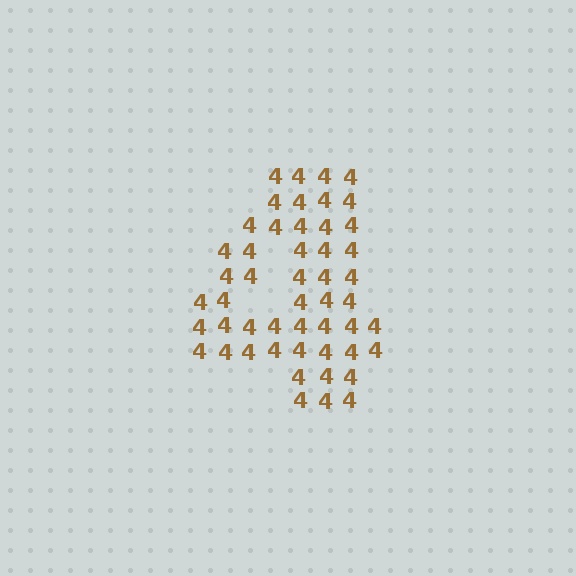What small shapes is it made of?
It is made of small digit 4's.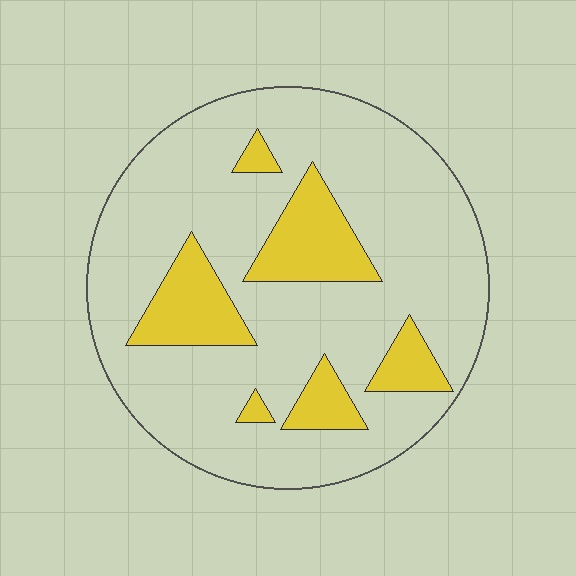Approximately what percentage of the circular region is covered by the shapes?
Approximately 20%.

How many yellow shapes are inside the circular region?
6.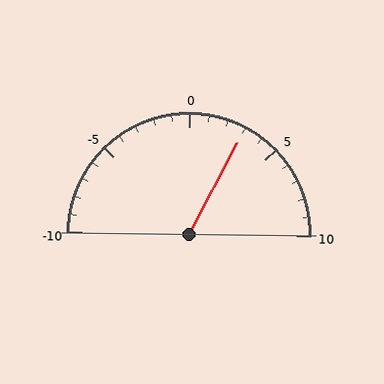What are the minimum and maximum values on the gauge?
The gauge ranges from -10 to 10.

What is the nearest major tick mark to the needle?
The nearest major tick mark is 5.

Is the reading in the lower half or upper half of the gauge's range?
The reading is in the upper half of the range (-10 to 10).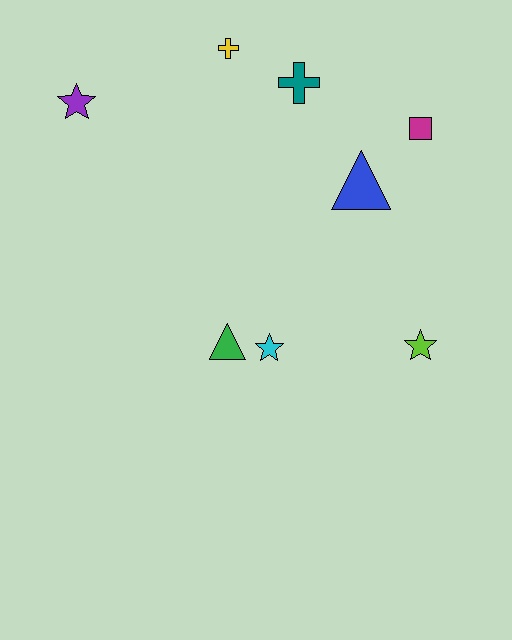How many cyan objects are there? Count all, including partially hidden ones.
There is 1 cyan object.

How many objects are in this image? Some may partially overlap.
There are 8 objects.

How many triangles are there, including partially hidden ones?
There are 2 triangles.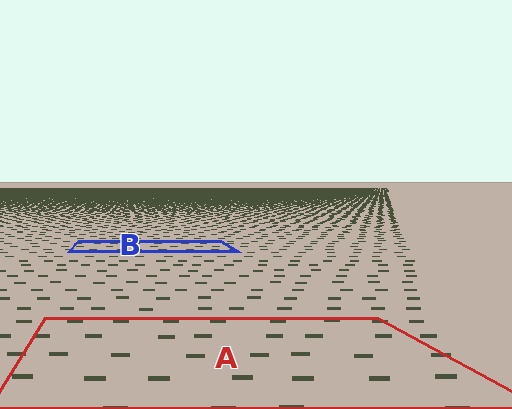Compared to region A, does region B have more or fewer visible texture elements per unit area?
Region B has more texture elements per unit area — they are packed more densely because it is farther away.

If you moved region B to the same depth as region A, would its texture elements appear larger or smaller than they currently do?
They would appear larger. At a closer depth, the same texture elements are projected at a bigger on-screen size.